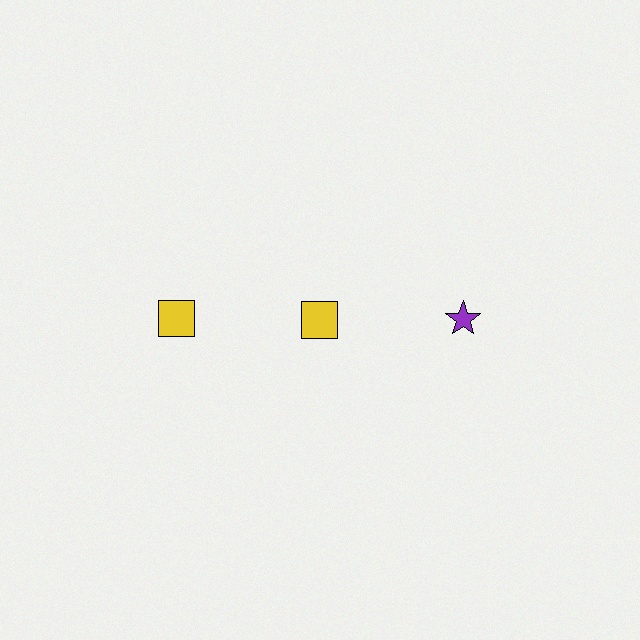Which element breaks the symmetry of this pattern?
The purple star in the top row, center column breaks the symmetry. All other shapes are yellow squares.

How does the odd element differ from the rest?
It differs in both color (purple instead of yellow) and shape (star instead of square).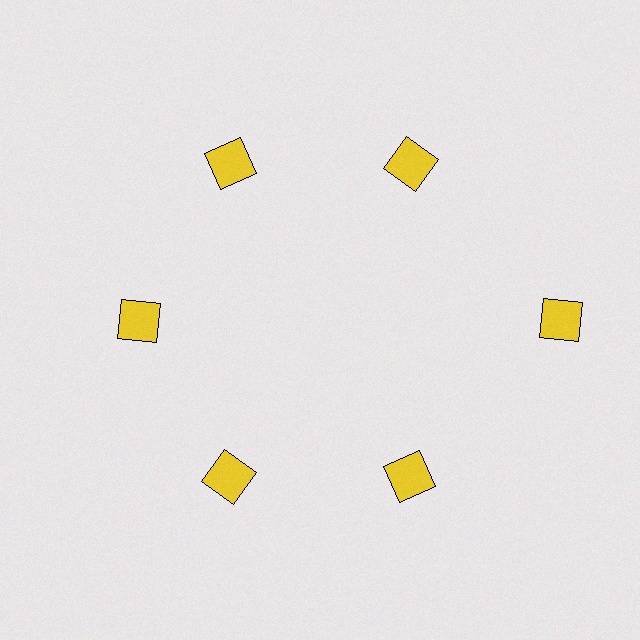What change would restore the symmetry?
The symmetry would be restored by moving it inward, back onto the ring so that all 6 squares sit at equal angles and equal distance from the center.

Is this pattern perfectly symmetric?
No. The 6 yellow squares are arranged in a ring, but one element near the 3 o'clock position is pushed outward from the center, breaking the 6-fold rotational symmetry.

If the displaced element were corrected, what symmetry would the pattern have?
It would have 6-fold rotational symmetry — the pattern would map onto itself every 60 degrees.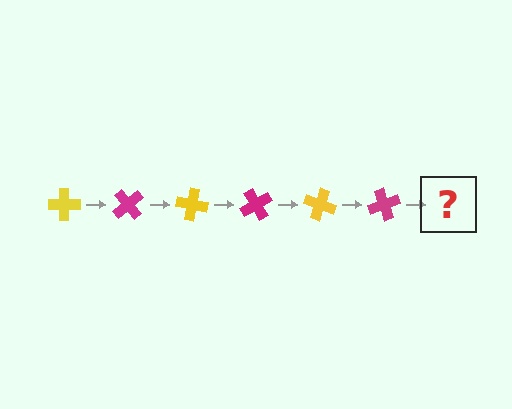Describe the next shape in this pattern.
It should be a yellow cross, rotated 300 degrees from the start.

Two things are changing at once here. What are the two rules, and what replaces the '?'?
The two rules are that it rotates 50 degrees each step and the color cycles through yellow and magenta. The '?' should be a yellow cross, rotated 300 degrees from the start.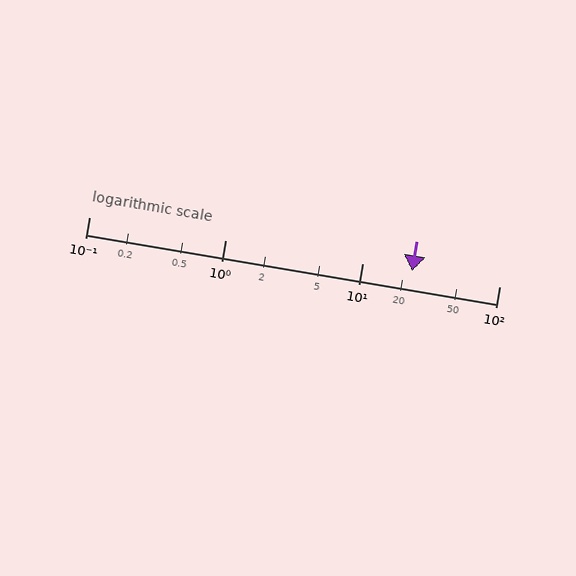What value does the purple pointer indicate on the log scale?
The pointer indicates approximately 23.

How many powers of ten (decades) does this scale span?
The scale spans 3 decades, from 0.1 to 100.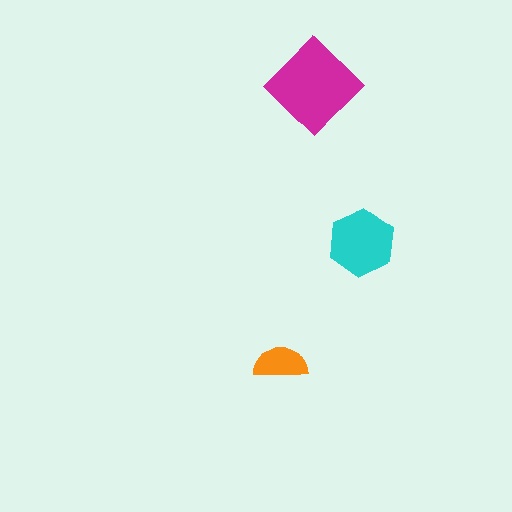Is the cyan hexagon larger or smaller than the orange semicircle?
Larger.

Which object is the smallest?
The orange semicircle.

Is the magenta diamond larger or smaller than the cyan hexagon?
Larger.